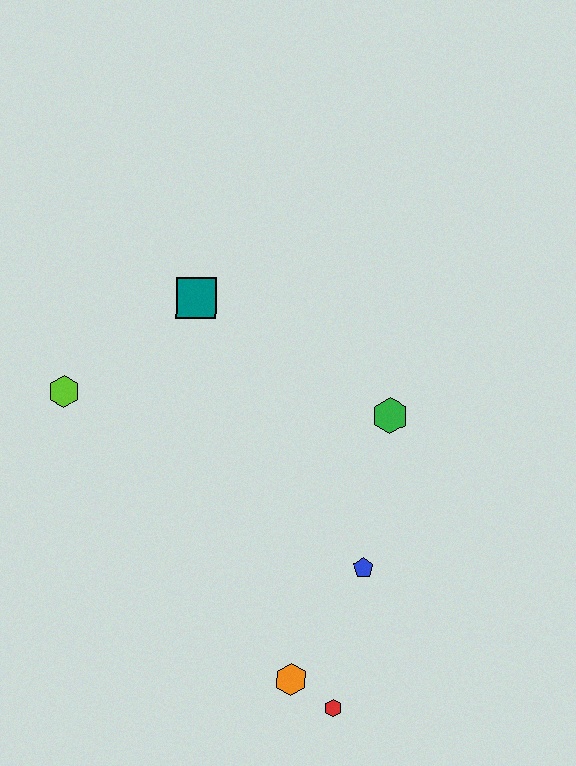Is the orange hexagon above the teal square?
No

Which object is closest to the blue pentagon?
The orange hexagon is closest to the blue pentagon.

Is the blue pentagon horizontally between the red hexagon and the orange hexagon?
No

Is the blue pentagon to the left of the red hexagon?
No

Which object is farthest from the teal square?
The red hexagon is farthest from the teal square.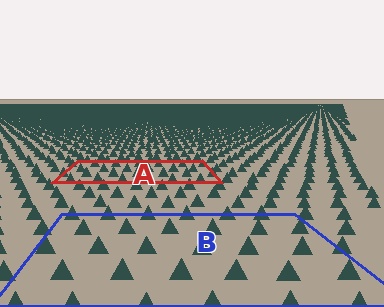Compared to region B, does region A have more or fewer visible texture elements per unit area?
Region A has more texture elements per unit area — they are packed more densely because it is farther away.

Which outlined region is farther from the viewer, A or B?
Region A is farther from the viewer — the texture elements inside it appear smaller and more densely packed.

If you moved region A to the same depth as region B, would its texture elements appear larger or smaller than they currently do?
They would appear larger. At a closer depth, the same texture elements are projected at a bigger on-screen size.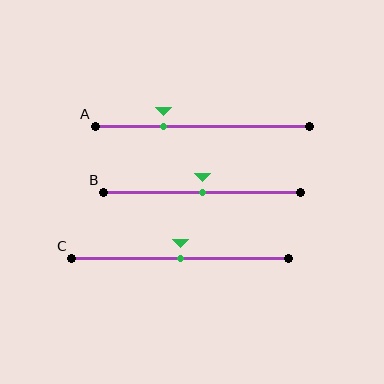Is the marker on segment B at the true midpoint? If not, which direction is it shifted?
Yes, the marker on segment B is at the true midpoint.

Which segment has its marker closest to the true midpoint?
Segment B has its marker closest to the true midpoint.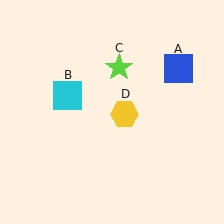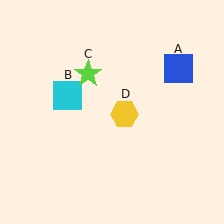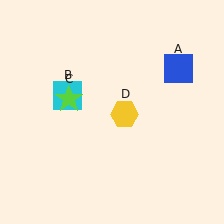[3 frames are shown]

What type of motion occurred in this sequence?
The lime star (object C) rotated counterclockwise around the center of the scene.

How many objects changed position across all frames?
1 object changed position: lime star (object C).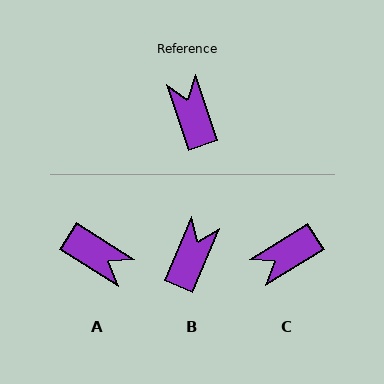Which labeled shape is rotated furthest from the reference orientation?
A, about 141 degrees away.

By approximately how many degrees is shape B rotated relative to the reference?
Approximately 42 degrees clockwise.